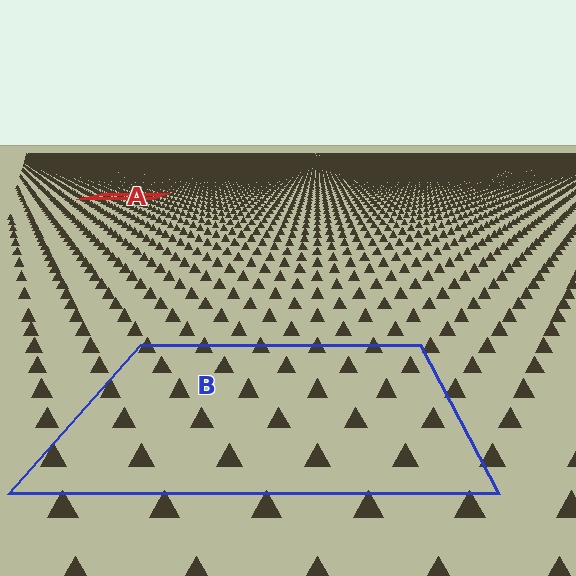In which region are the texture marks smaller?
The texture marks are smaller in region A, because it is farther away.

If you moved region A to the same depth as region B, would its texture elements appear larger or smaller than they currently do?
They would appear larger. At a closer depth, the same texture elements are projected at a bigger on-screen size.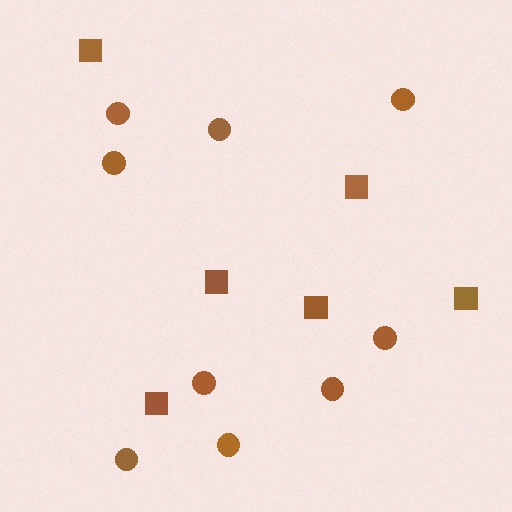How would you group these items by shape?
There are 2 groups: one group of circles (9) and one group of squares (6).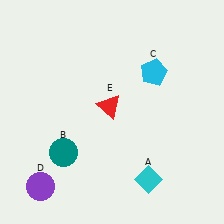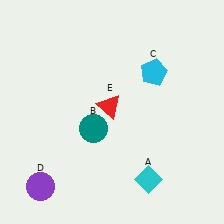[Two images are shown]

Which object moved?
The teal circle (B) moved right.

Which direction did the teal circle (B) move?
The teal circle (B) moved right.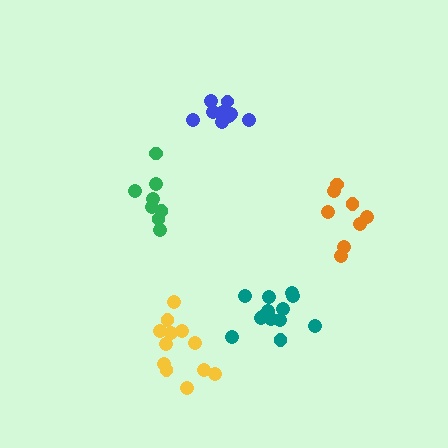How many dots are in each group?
Group 1: 8 dots, Group 2: 11 dots, Group 3: 12 dots, Group 4: 13 dots, Group 5: 8 dots (52 total).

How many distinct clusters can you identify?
There are 5 distinct clusters.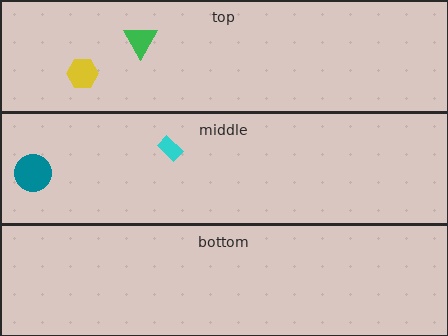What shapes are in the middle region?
The teal circle, the cyan rectangle.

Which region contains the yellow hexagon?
The top region.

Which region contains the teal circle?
The middle region.